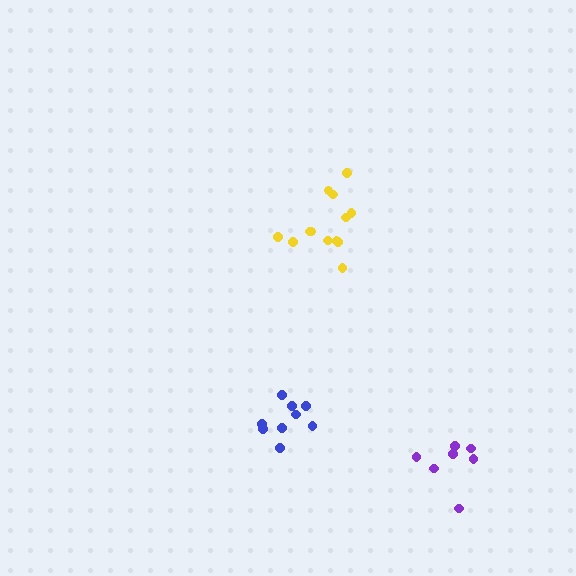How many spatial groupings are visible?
There are 3 spatial groupings.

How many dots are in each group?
Group 1: 9 dots, Group 2: 13 dots, Group 3: 7 dots (29 total).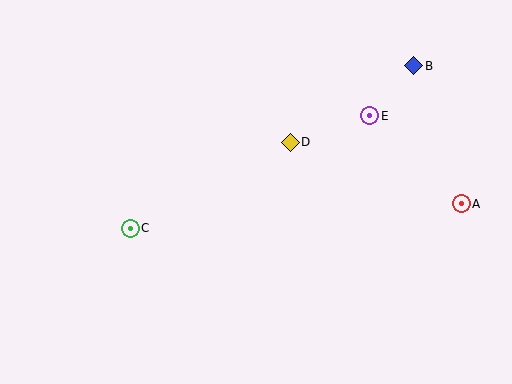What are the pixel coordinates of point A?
Point A is at (461, 204).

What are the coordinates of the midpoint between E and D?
The midpoint between E and D is at (330, 129).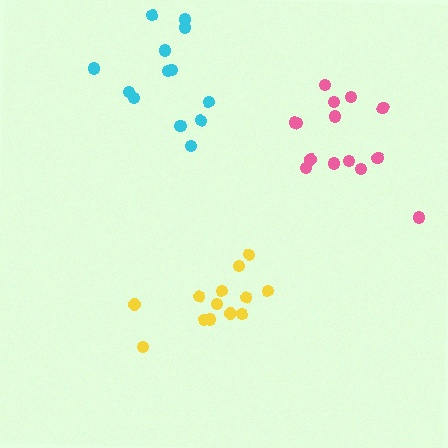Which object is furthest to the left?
The cyan cluster is leftmost.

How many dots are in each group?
Group 1: 14 dots, Group 2: 13 dots, Group 3: 13 dots (40 total).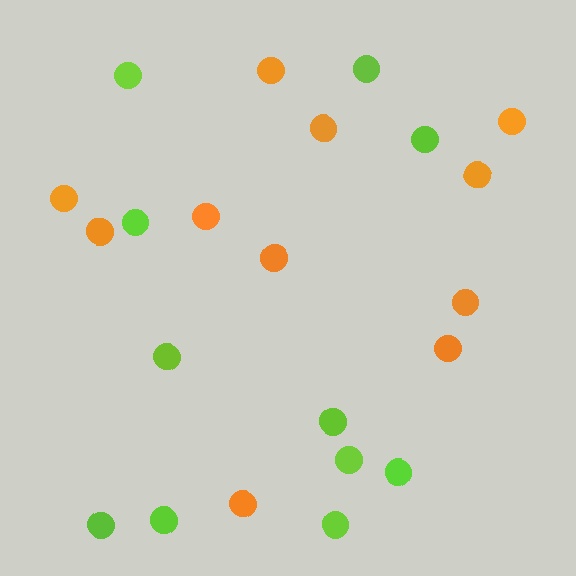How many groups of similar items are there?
There are 2 groups: one group of orange circles (11) and one group of lime circles (11).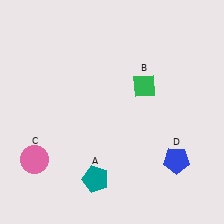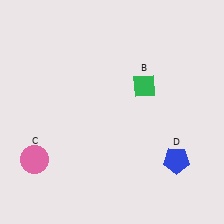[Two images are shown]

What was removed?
The teal pentagon (A) was removed in Image 2.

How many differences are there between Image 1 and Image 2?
There is 1 difference between the two images.